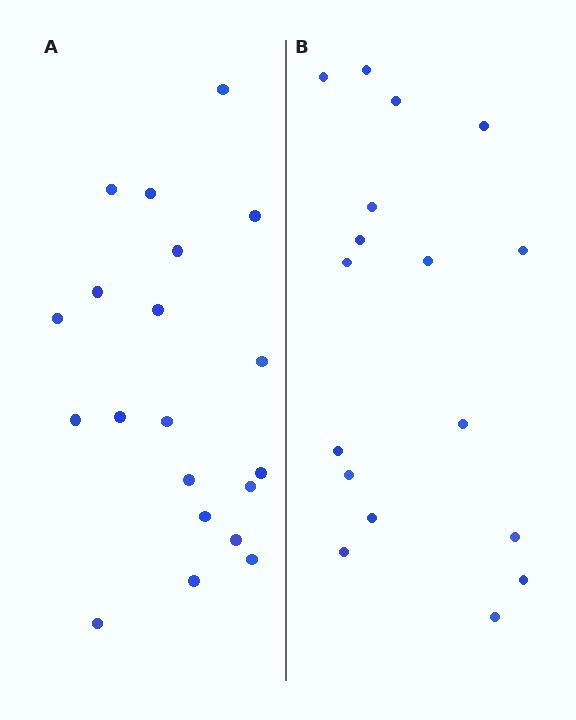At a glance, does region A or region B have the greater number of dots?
Region A (the left region) has more dots.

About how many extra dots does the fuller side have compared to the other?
Region A has just a few more — roughly 2 or 3 more dots than region B.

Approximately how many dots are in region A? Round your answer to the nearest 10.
About 20 dots.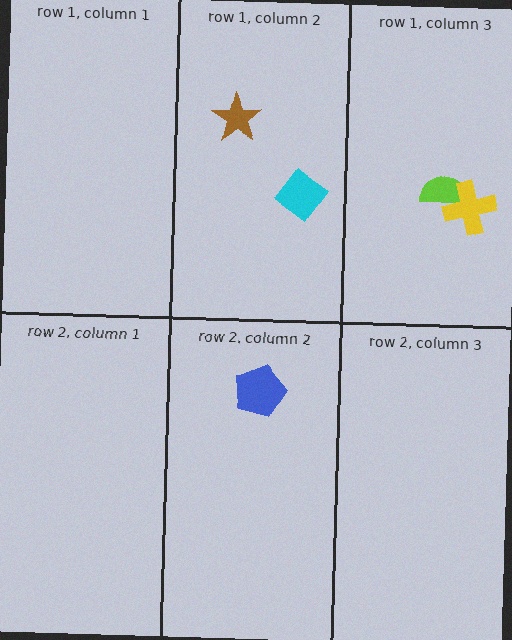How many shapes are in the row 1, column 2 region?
2.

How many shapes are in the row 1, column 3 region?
2.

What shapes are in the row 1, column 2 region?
The cyan diamond, the brown star.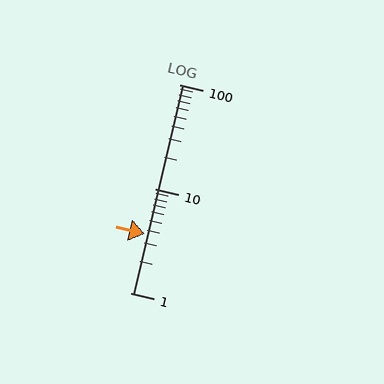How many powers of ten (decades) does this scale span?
The scale spans 2 decades, from 1 to 100.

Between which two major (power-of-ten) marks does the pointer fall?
The pointer is between 1 and 10.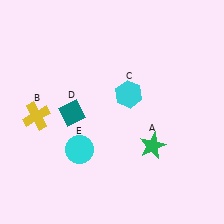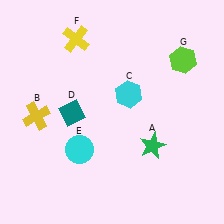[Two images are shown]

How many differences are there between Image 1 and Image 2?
There are 2 differences between the two images.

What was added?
A yellow cross (F), a lime hexagon (G) were added in Image 2.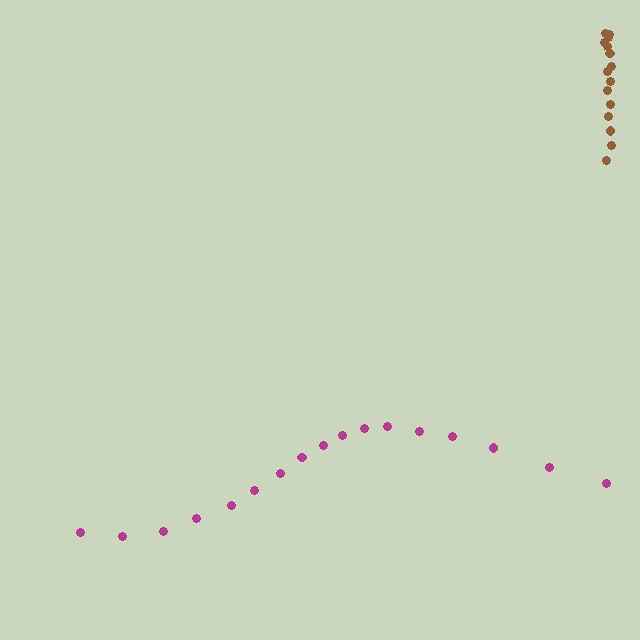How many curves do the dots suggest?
There are 2 distinct paths.